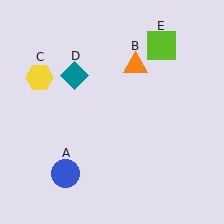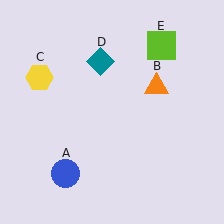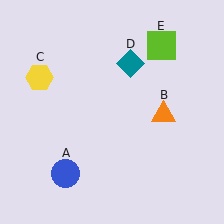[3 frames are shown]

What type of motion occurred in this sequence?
The orange triangle (object B), teal diamond (object D) rotated clockwise around the center of the scene.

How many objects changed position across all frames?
2 objects changed position: orange triangle (object B), teal diamond (object D).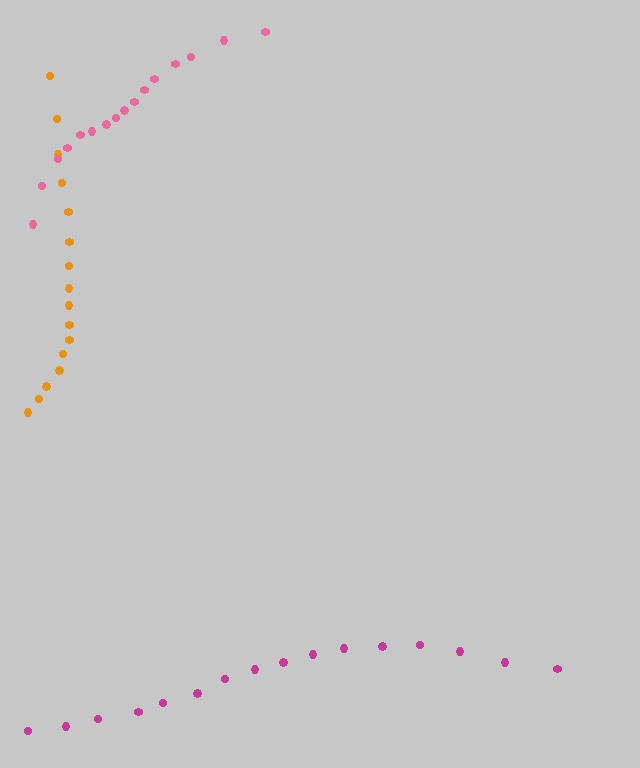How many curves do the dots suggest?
There are 3 distinct paths.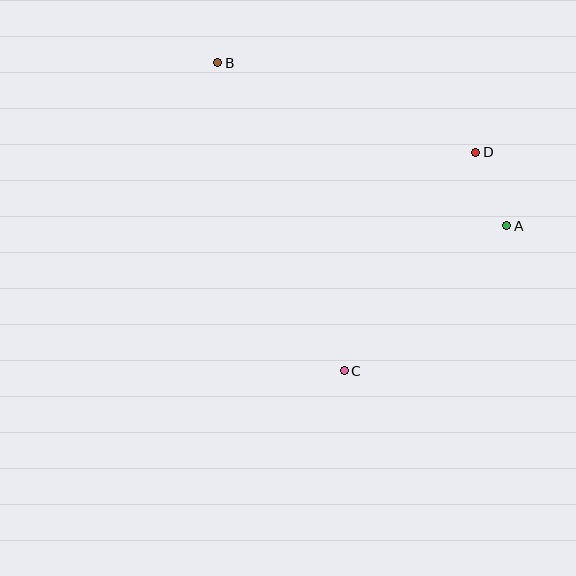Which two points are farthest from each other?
Points B and C are farthest from each other.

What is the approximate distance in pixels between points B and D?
The distance between B and D is approximately 273 pixels.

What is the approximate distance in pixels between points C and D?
The distance between C and D is approximately 255 pixels.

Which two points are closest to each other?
Points A and D are closest to each other.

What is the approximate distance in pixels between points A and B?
The distance between A and B is approximately 332 pixels.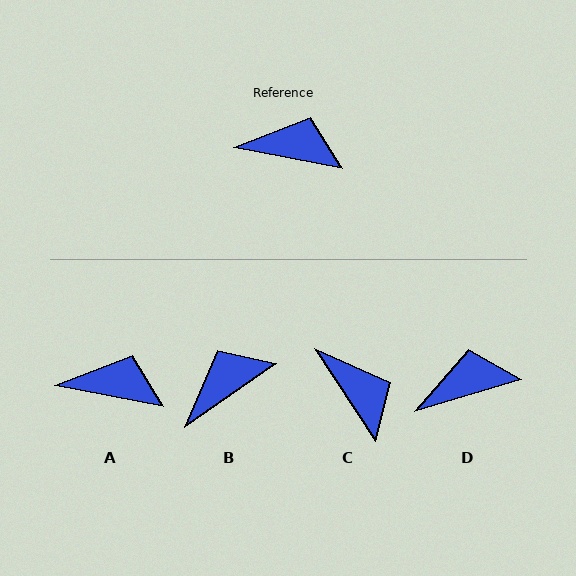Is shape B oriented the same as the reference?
No, it is off by about 46 degrees.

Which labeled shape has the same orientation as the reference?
A.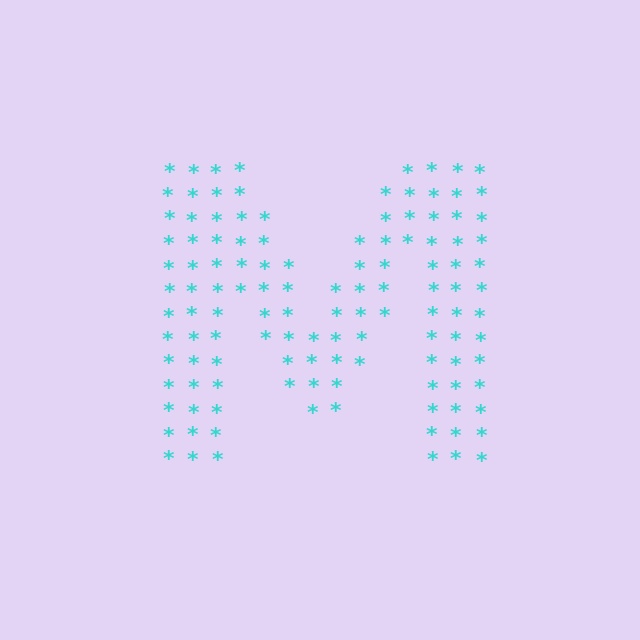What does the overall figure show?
The overall figure shows the letter M.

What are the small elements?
The small elements are asterisks.